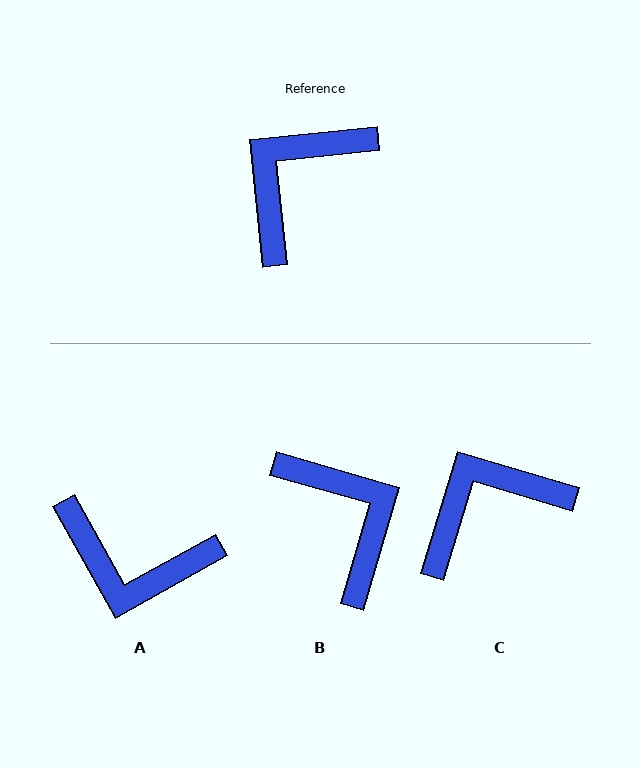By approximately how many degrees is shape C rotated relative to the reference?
Approximately 23 degrees clockwise.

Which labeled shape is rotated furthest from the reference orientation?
A, about 113 degrees away.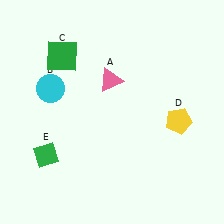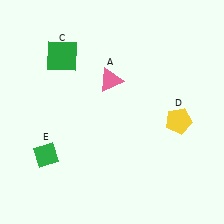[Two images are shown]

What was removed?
The cyan circle (B) was removed in Image 2.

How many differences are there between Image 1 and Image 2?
There is 1 difference between the two images.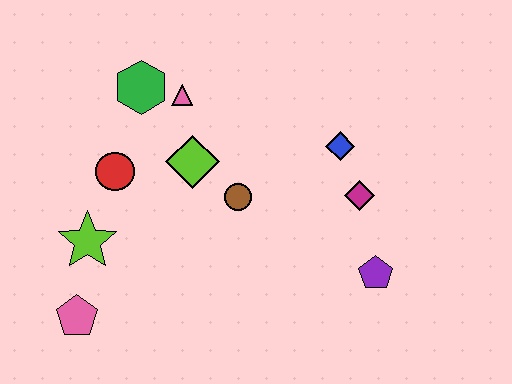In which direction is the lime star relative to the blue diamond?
The lime star is to the left of the blue diamond.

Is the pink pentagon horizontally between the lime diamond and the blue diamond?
No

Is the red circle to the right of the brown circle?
No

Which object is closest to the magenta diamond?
The blue diamond is closest to the magenta diamond.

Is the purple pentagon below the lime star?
Yes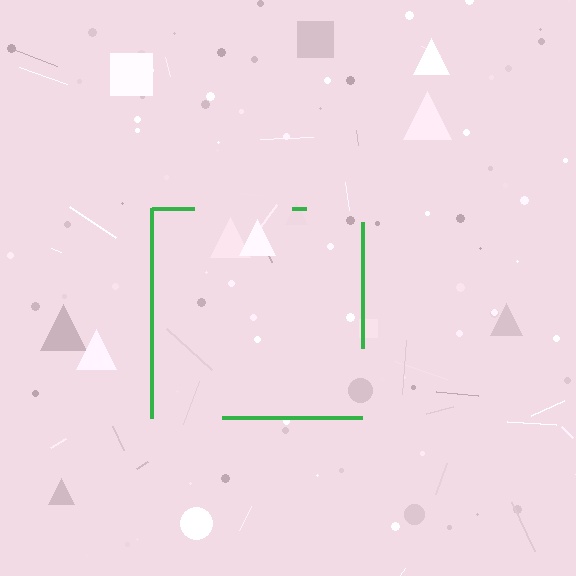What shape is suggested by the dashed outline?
The dashed outline suggests a square.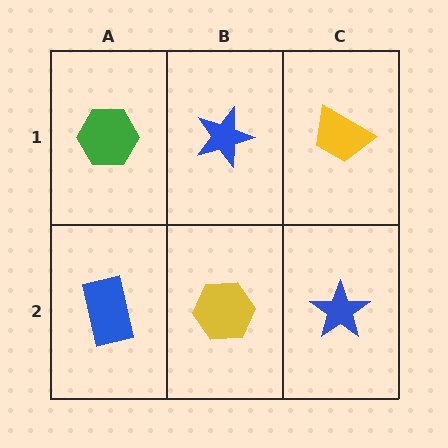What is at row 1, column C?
A yellow trapezoid.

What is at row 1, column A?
A green hexagon.